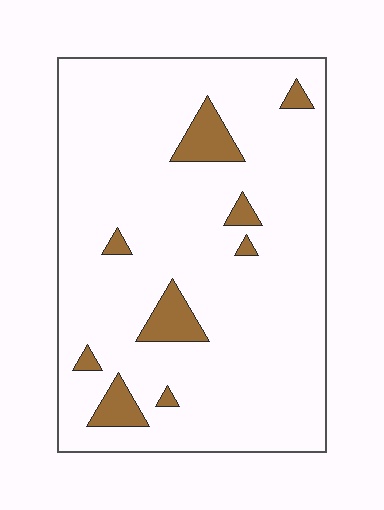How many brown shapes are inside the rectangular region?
9.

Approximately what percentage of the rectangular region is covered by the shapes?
Approximately 10%.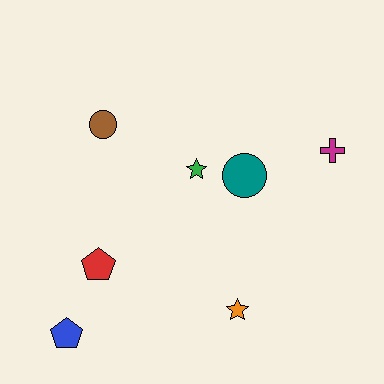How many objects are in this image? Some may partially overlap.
There are 7 objects.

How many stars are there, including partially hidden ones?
There are 2 stars.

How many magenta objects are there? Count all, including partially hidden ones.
There is 1 magenta object.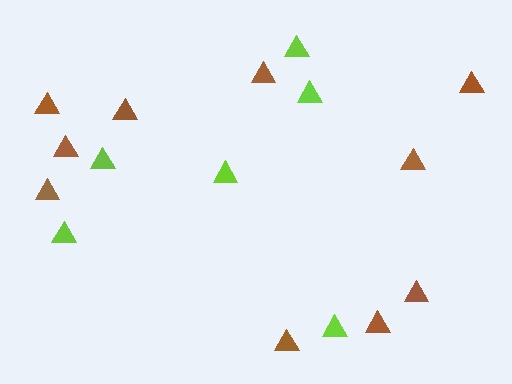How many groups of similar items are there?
There are 2 groups: one group of brown triangles (10) and one group of lime triangles (6).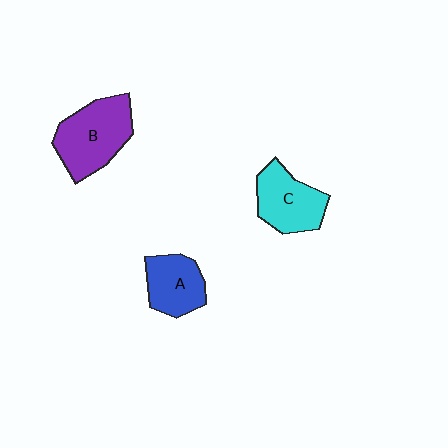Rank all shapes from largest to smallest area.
From largest to smallest: B (purple), C (cyan), A (blue).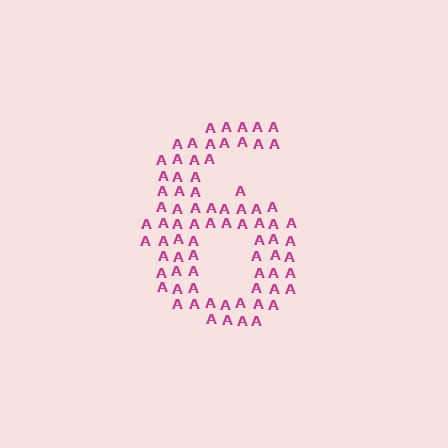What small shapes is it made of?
It is made of small letter A's.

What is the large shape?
The large shape is the digit 6.